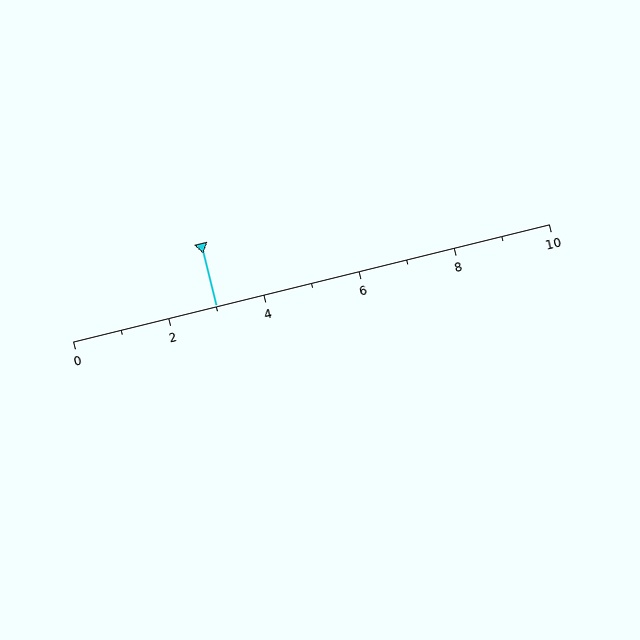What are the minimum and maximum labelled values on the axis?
The axis runs from 0 to 10.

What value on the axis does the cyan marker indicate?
The marker indicates approximately 3.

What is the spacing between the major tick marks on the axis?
The major ticks are spaced 2 apart.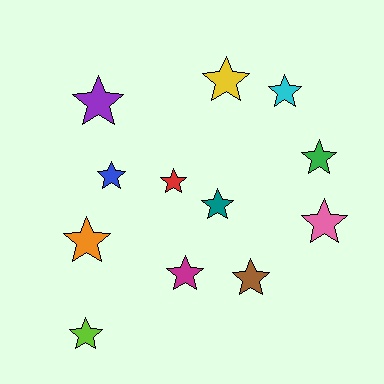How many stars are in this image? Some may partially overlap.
There are 12 stars.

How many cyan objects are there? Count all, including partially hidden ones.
There is 1 cyan object.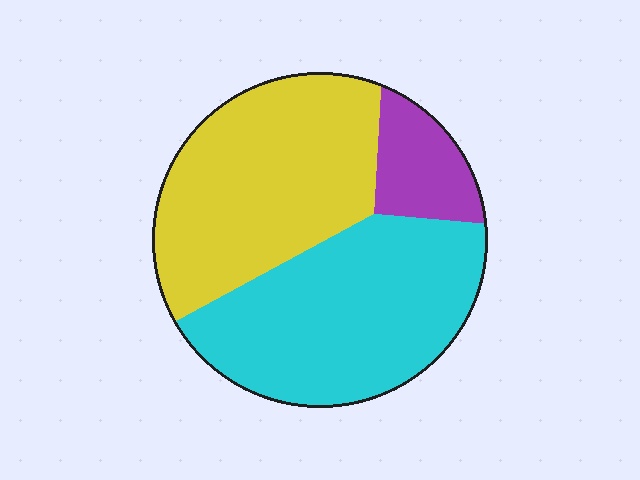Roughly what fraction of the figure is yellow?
Yellow takes up about two fifths (2/5) of the figure.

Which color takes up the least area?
Purple, at roughly 10%.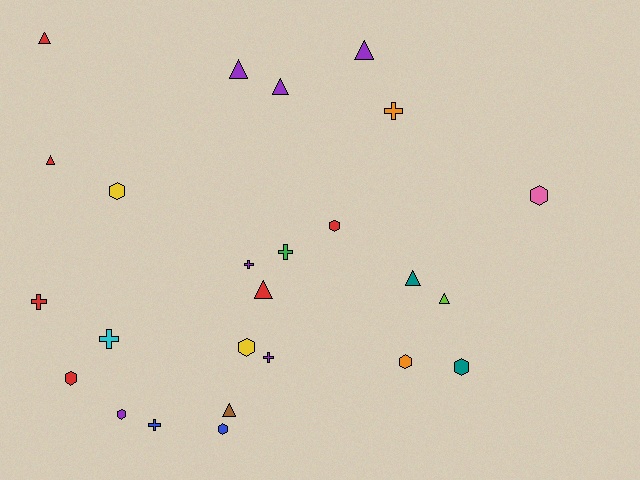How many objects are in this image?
There are 25 objects.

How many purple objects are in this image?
There are 6 purple objects.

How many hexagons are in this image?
There are 9 hexagons.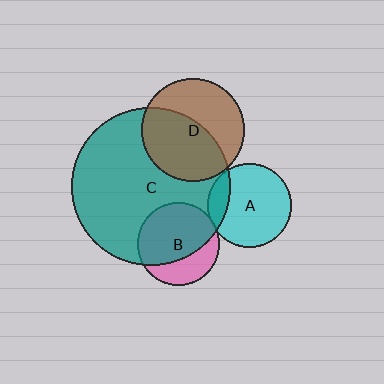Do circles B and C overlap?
Yes.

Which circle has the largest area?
Circle C (teal).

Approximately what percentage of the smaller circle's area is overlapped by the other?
Approximately 70%.